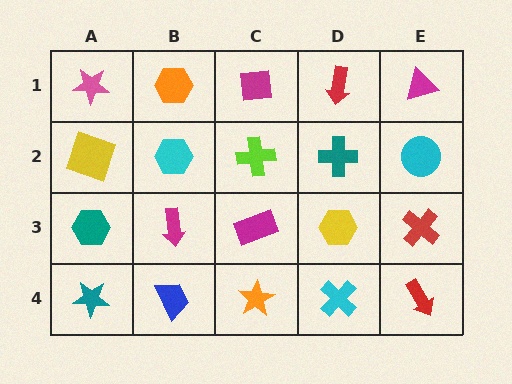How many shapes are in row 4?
5 shapes.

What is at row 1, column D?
A red arrow.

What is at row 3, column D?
A yellow hexagon.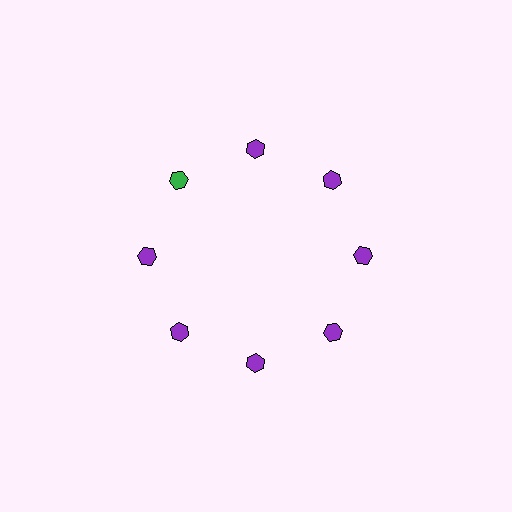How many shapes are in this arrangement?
There are 8 shapes arranged in a ring pattern.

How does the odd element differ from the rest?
It has a different color: green instead of purple.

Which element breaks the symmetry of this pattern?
The green hexagon at roughly the 10 o'clock position breaks the symmetry. All other shapes are purple hexagons.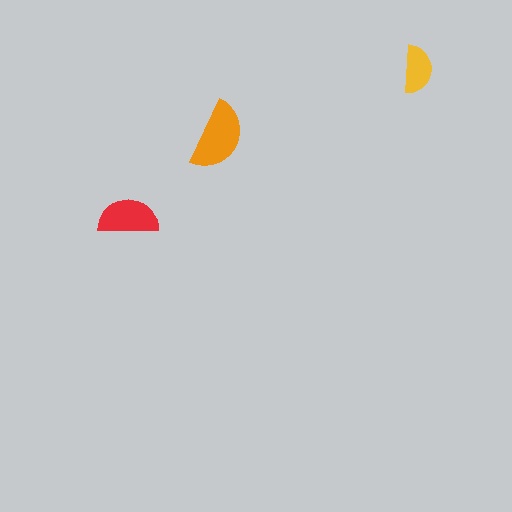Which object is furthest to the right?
The yellow semicircle is rightmost.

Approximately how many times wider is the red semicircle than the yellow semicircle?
About 1.5 times wider.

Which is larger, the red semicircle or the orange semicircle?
The orange one.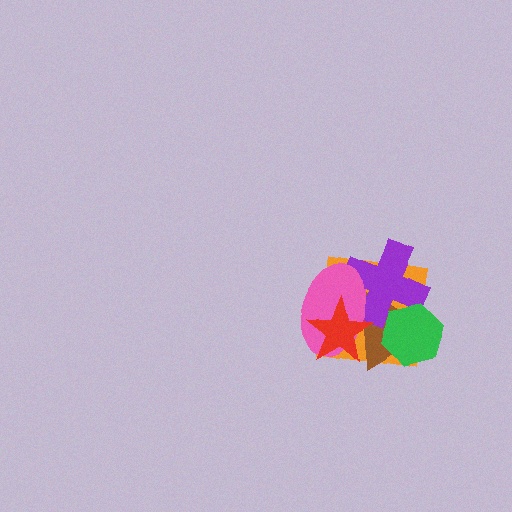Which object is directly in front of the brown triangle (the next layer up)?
The purple cross is directly in front of the brown triangle.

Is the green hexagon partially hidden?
No, no other shape covers it.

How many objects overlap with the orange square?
5 objects overlap with the orange square.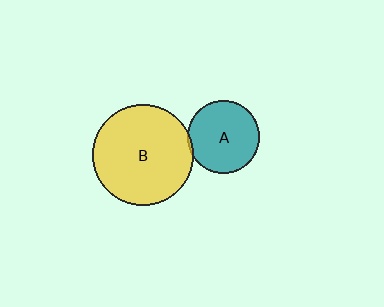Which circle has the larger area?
Circle B (yellow).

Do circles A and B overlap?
Yes.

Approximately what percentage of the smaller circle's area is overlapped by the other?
Approximately 5%.